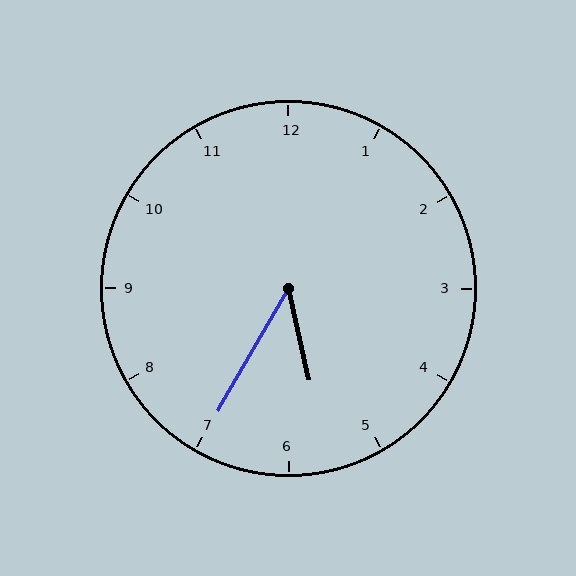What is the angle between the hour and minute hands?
Approximately 42 degrees.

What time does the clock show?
5:35.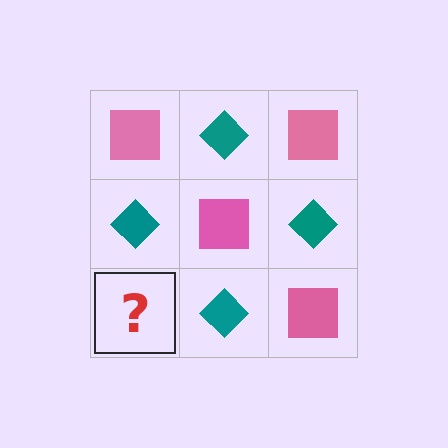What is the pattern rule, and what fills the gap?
The rule is that it alternates pink square and teal diamond in a checkerboard pattern. The gap should be filled with a pink square.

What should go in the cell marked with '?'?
The missing cell should contain a pink square.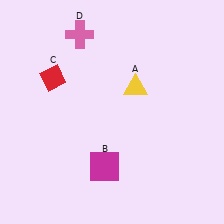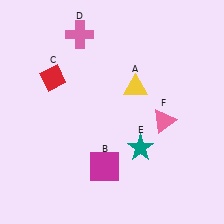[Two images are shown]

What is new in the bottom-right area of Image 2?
A pink triangle (F) was added in the bottom-right area of Image 2.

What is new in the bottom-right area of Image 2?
A teal star (E) was added in the bottom-right area of Image 2.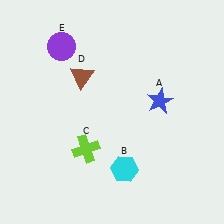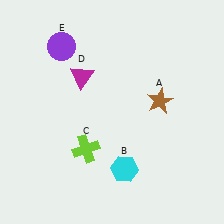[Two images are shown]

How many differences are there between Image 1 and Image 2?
There are 2 differences between the two images.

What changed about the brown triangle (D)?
In Image 1, D is brown. In Image 2, it changed to magenta.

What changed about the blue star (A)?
In Image 1, A is blue. In Image 2, it changed to brown.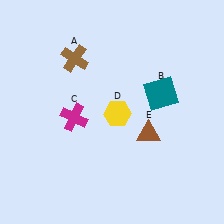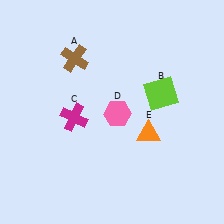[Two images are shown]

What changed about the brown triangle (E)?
In Image 1, E is brown. In Image 2, it changed to orange.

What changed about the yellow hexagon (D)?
In Image 1, D is yellow. In Image 2, it changed to pink.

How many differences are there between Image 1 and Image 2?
There are 3 differences between the two images.